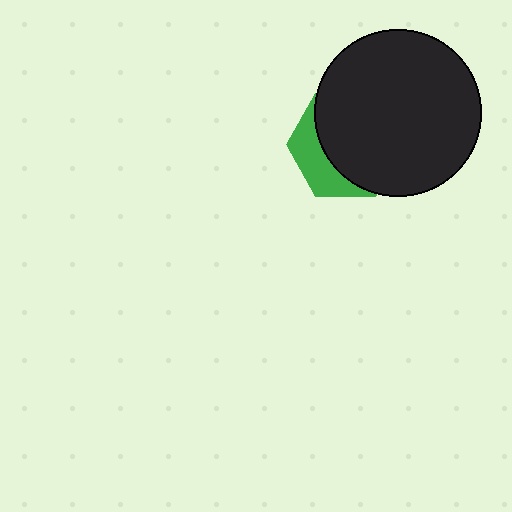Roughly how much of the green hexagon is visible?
A small part of it is visible (roughly 31%).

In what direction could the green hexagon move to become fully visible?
The green hexagon could move toward the lower-left. That would shift it out from behind the black circle entirely.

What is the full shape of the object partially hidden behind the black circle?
The partially hidden object is a green hexagon.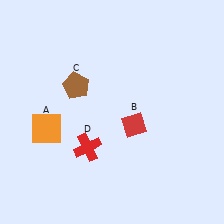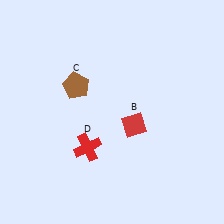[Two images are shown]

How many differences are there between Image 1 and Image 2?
There is 1 difference between the two images.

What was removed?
The orange square (A) was removed in Image 2.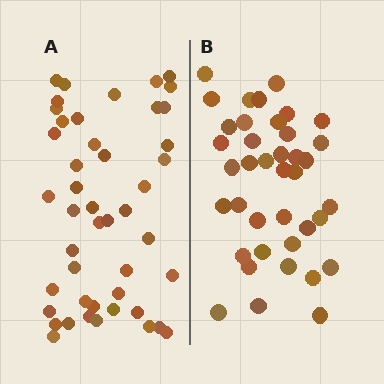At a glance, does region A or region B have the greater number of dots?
Region A (the left region) has more dots.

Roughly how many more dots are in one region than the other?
Region A has roughly 8 or so more dots than region B.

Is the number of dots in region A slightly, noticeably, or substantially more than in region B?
Region A has only slightly more — the two regions are fairly close. The ratio is roughly 1.2 to 1.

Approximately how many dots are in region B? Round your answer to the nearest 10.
About 40 dots. (The exact count is 39, which rounds to 40.)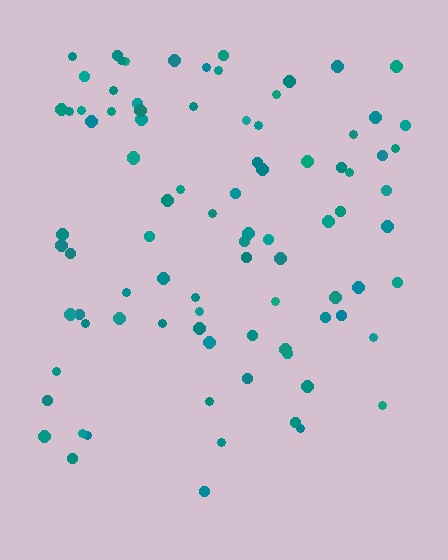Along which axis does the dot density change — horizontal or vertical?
Vertical.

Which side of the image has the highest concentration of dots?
The top.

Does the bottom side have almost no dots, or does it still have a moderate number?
Still a moderate number, just noticeably fewer than the top.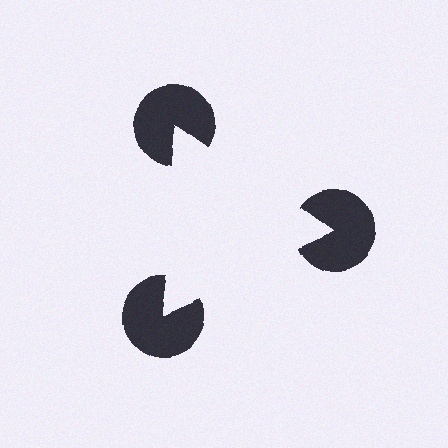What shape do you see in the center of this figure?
An illusory triangle — its edges are inferred from the aligned wedge cuts in the pac-man discs, not physically drawn.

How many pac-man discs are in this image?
There are 3 — one at each vertex of the illusory triangle.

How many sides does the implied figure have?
3 sides.